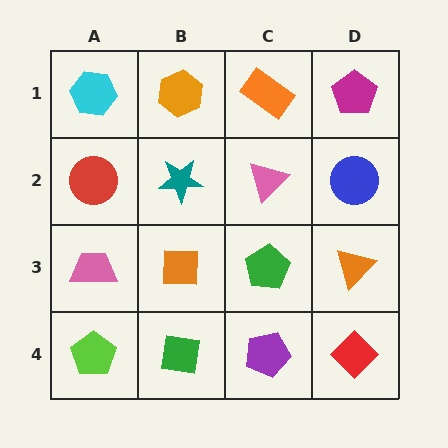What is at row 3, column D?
An orange triangle.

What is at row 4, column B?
A green square.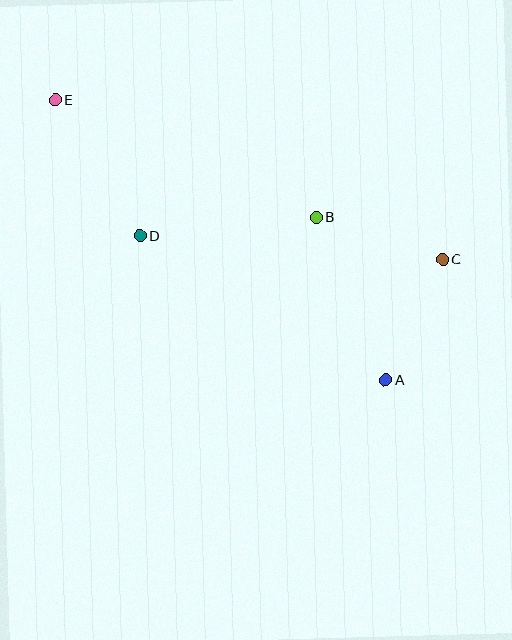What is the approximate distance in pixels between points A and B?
The distance between A and B is approximately 177 pixels.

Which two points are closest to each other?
Points B and C are closest to each other.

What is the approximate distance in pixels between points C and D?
The distance between C and D is approximately 304 pixels.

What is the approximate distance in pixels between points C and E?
The distance between C and E is approximately 419 pixels.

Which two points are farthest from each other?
Points A and E are farthest from each other.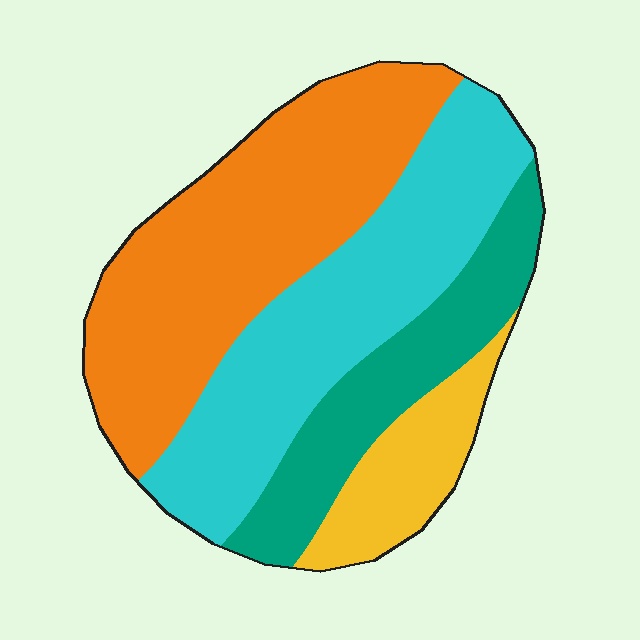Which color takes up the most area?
Orange, at roughly 40%.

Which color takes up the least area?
Yellow, at roughly 10%.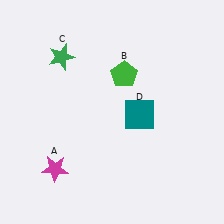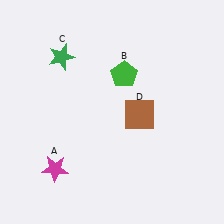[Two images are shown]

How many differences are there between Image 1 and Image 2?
There is 1 difference between the two images.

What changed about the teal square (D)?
In Image 1, D is teal. In Image 2, it changed to brown.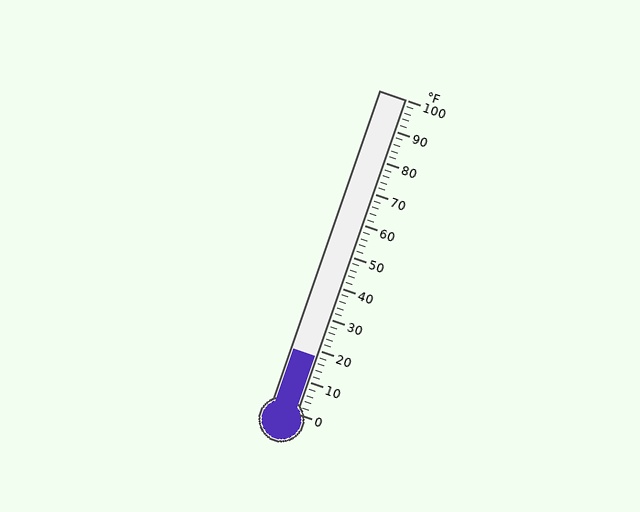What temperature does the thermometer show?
The thermometer shows approximately 18°F.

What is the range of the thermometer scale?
The thermometer scale ranges from 0°F to 100°F.